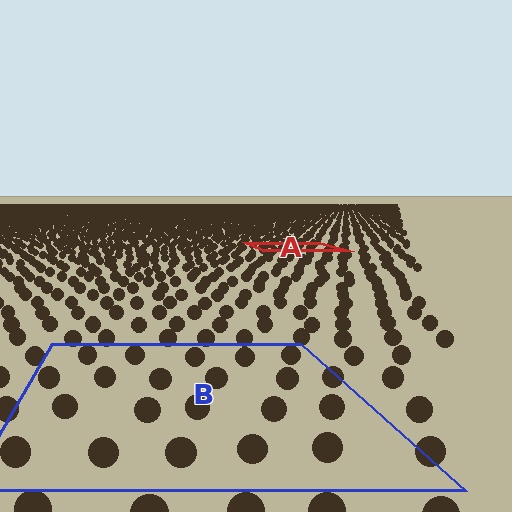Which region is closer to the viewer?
Region B is closer. The texture elements there are larger and more spread out.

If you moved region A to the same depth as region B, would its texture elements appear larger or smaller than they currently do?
They would appear larger. At a closer depth, the same texture elements are projected at a bigger on-screen size.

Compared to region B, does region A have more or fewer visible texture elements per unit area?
Region A has more texture elements per unit area — they are packed more densely because it is farther away.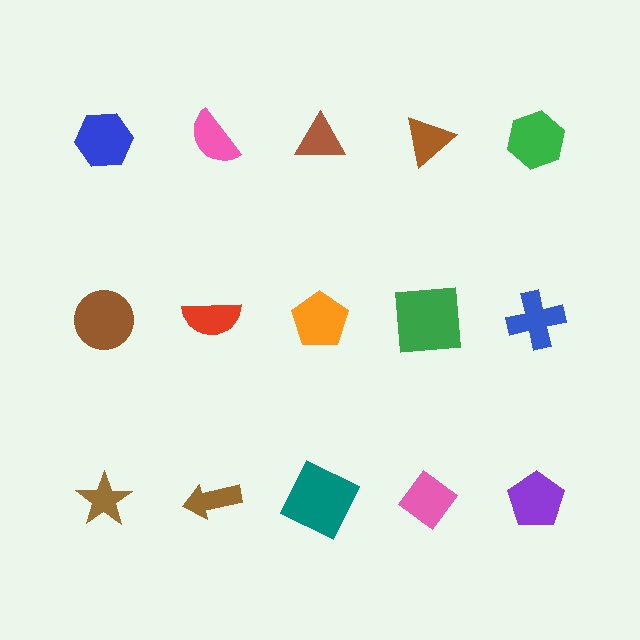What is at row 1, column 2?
A pink semicircle.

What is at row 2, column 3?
An orange pentagon.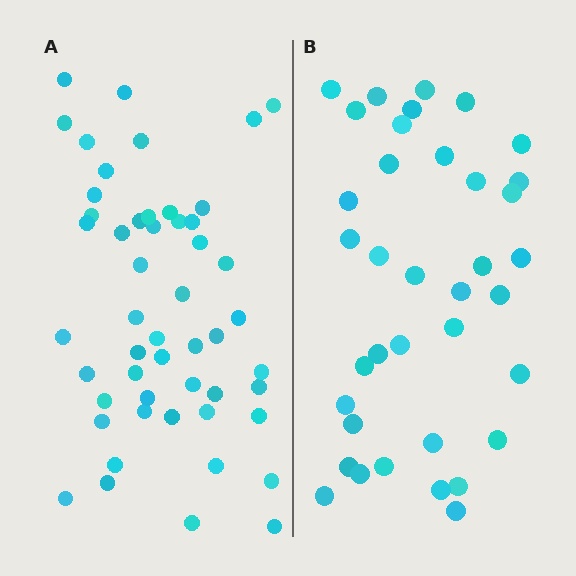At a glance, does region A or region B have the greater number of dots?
Region A (the left region) has more dots.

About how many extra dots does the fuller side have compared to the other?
Region A has approximately 15 more dots than region B.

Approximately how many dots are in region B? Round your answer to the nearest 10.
About 40 dots. (The exact count is 37, which rounds to 40.)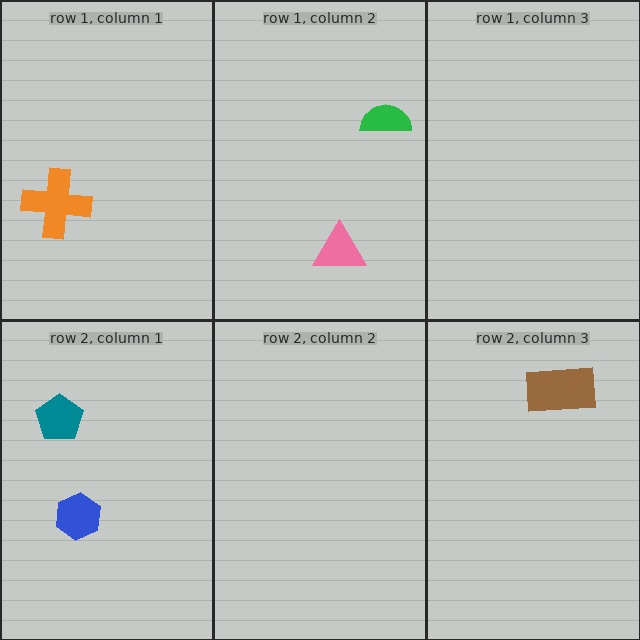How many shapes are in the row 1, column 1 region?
1.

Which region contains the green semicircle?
The row 1, column 2 region.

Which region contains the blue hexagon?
The row 2, column 1 region.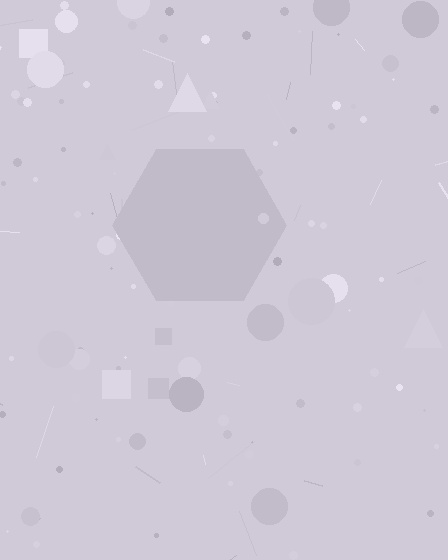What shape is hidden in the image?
A hexagon is hidden in the image.